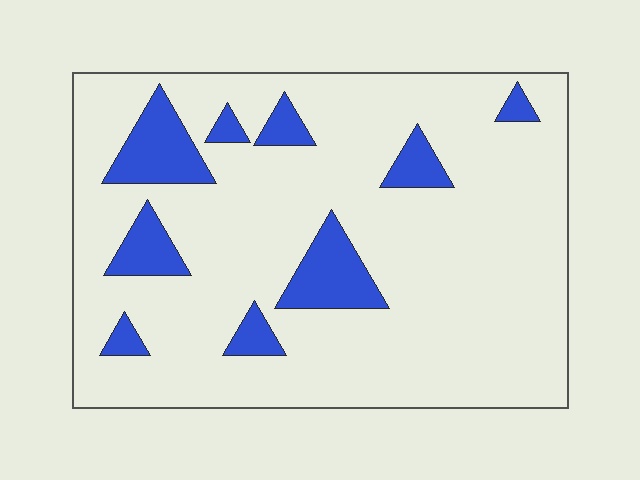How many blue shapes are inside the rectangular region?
9.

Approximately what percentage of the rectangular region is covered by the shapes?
Approximately 15%.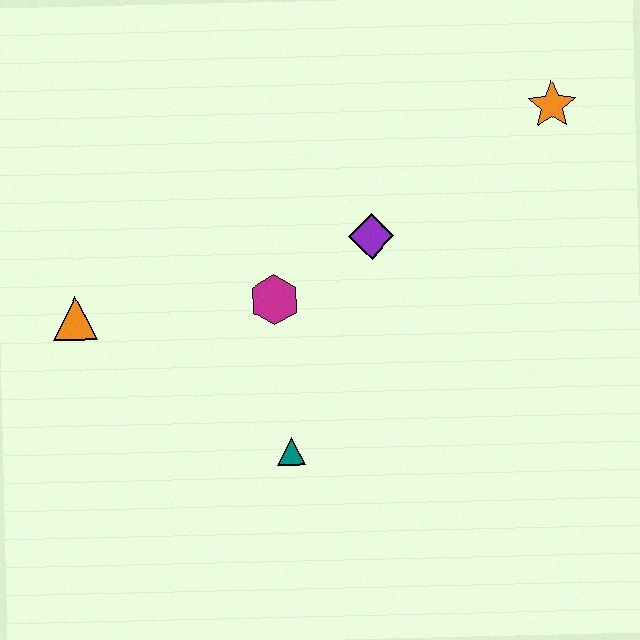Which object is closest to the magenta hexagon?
The purple diamond is closest to the magenta hexagon.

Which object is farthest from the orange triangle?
The orange star is farthest from the orange triangle.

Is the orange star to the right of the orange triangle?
Yes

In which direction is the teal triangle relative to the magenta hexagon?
The teal triangle is below the magenta hexagon.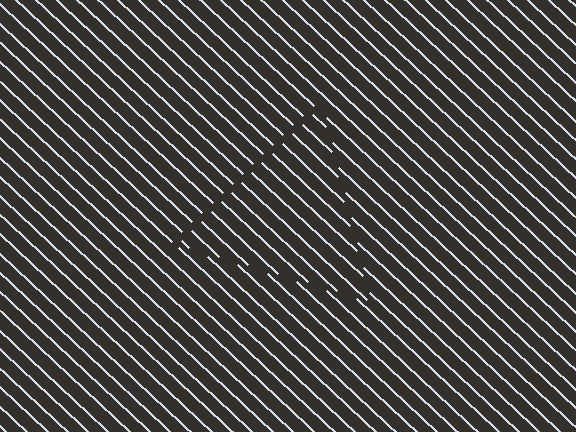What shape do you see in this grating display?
An illusory triangle. The interior of the shape contains the same grating, shifted by half a period — the contour is defined by the phase discontinuity where line-ends from the inner and outer gratings abut.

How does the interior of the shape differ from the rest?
The interior of the shape contains the same grating, shifted by half a period — the contour is defined by the phase discontinuity where line-ends from the inner and outer gratings abut.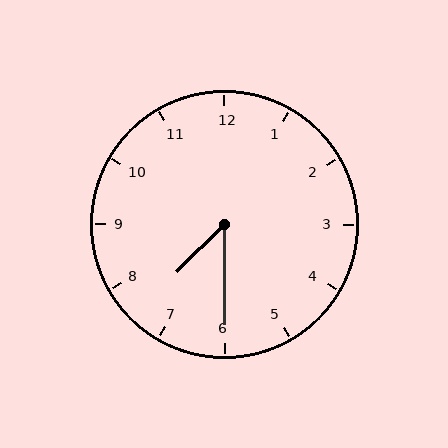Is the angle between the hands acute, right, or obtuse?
It is acute.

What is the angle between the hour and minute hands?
Approximately 45 degrees.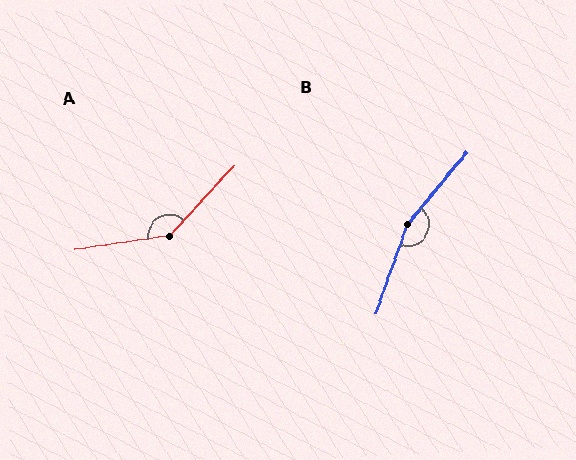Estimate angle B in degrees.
Approximately 159 degrees.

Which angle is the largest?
B, at approximately 159 degrees.